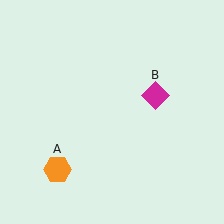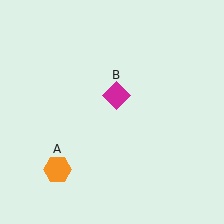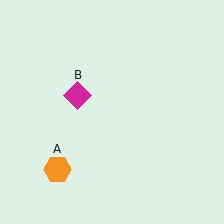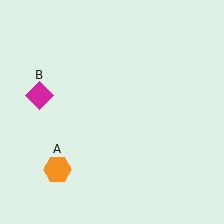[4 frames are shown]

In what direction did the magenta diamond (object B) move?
The magenta diamond (object B) moved left.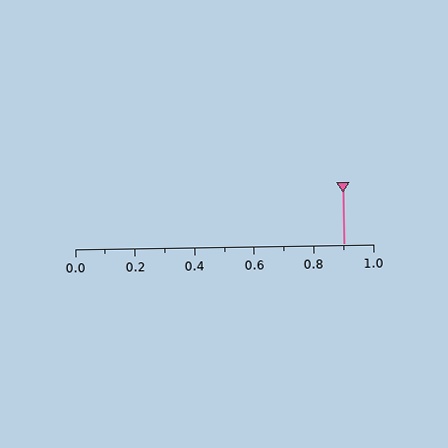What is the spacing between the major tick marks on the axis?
The major ticks are spaced 0.2 apart.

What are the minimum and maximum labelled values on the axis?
The axis runs from 0.0 to 1.0.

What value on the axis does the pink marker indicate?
The marker indicates approximately 0.9.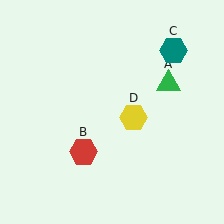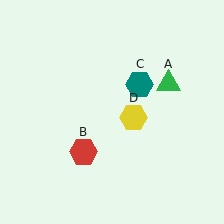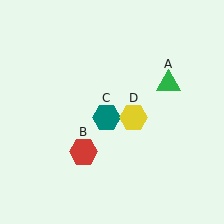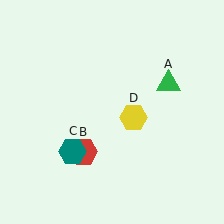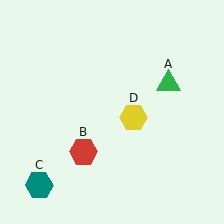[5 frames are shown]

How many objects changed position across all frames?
1 object changed position: teal hexagon (object C).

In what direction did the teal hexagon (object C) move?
The teal hexagon (object C) moved down and to the left.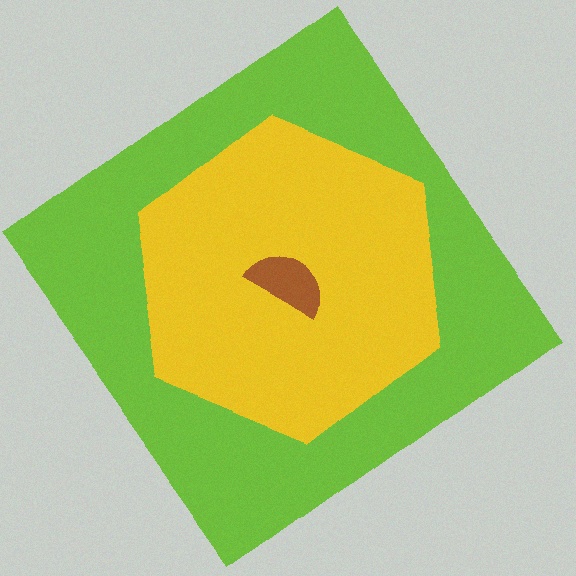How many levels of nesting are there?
3.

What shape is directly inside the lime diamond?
The yellow hexagon.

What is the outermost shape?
The lime diamond.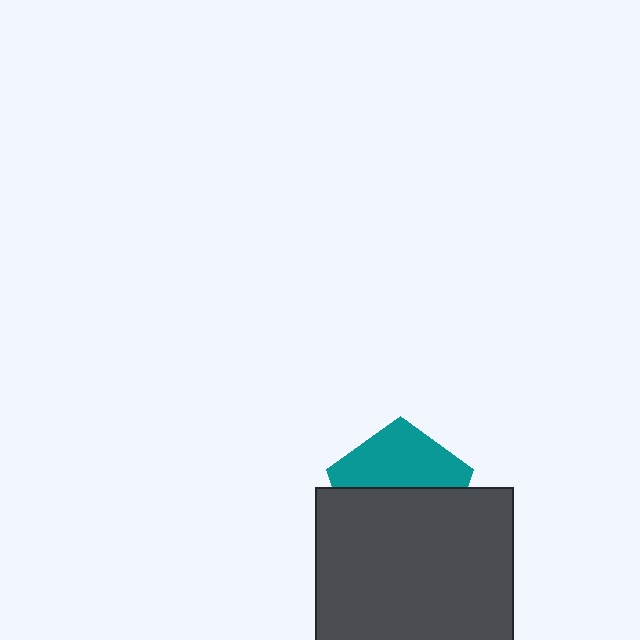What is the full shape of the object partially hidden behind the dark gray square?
The partially hidden object is a teal pentagon.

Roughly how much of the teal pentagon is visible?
About half of it is visible (roughly 46%).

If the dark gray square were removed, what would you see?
You would see the complete teal pentagon.